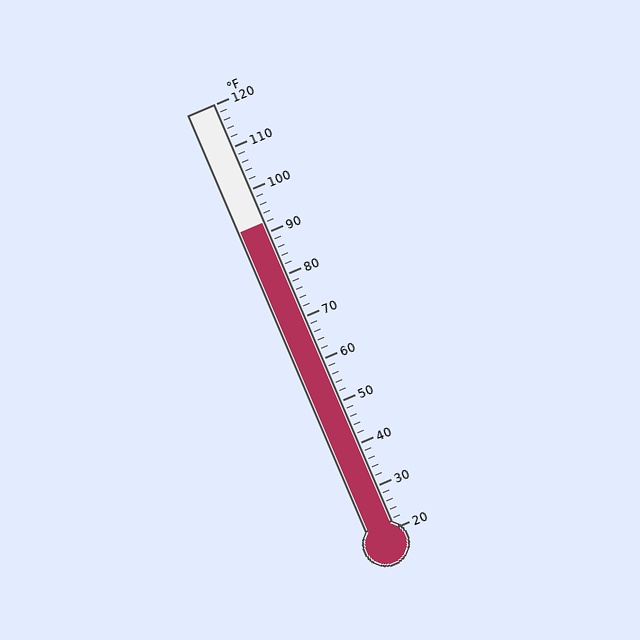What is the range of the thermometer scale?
The thermometer scale ranges from 20°F to 120°F.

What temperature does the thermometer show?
The thermometer shows approximately 92°F.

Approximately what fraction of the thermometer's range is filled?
The thermometer is filled to approximately 70% of its range.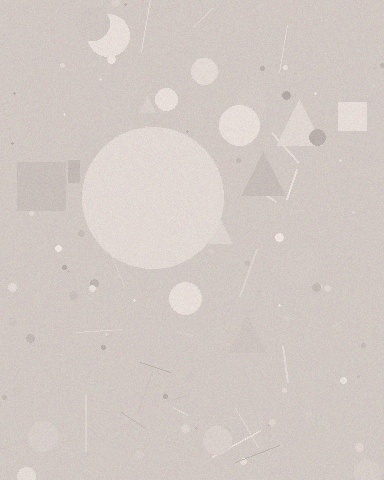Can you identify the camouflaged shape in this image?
The camouflaged shape is a circle.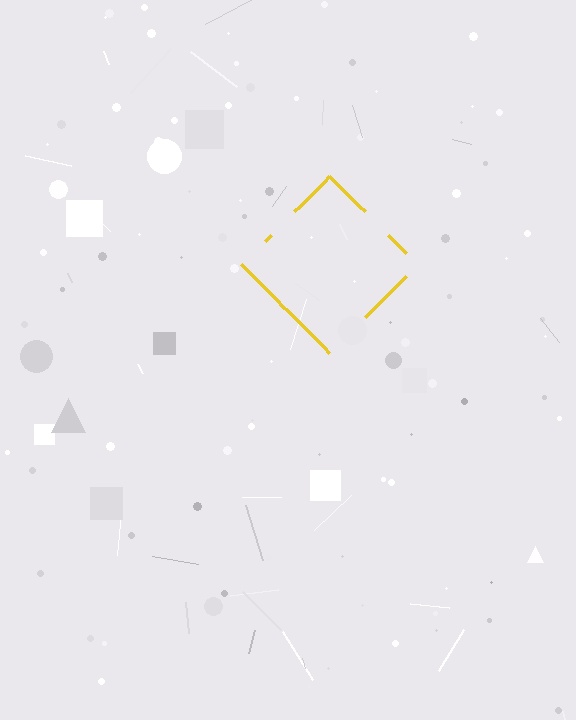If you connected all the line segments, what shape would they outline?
They would outline a diamond.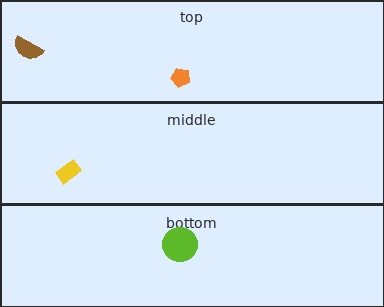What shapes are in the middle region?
The yellow rectangle.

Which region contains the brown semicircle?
The top region.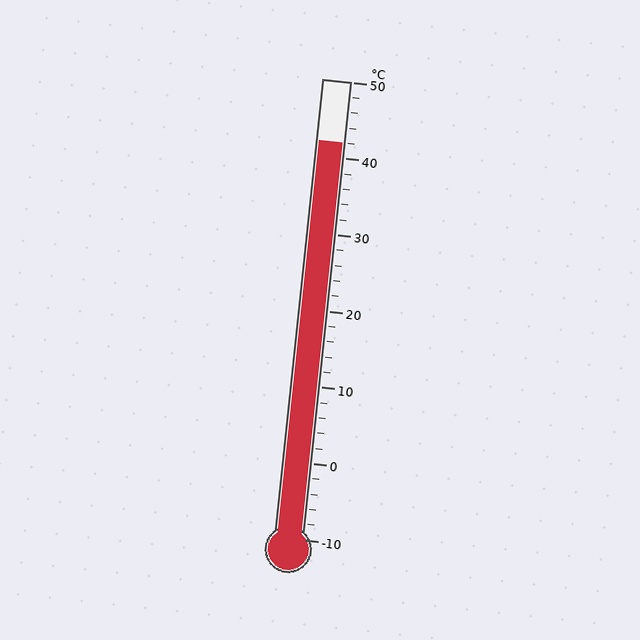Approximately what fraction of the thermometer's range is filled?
The thermometer is filled to approximately 85% of its range.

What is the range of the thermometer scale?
The thermometer scale ranges from -10°C to 50°C.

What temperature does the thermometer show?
The thermometer shows approximately 42°C.